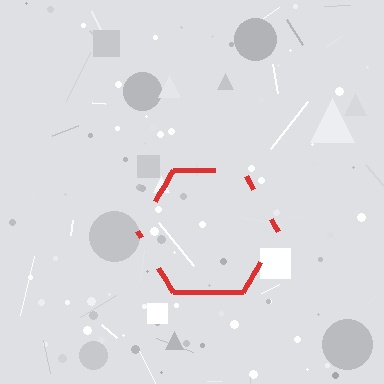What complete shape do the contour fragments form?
The contour fragments form a hexagon.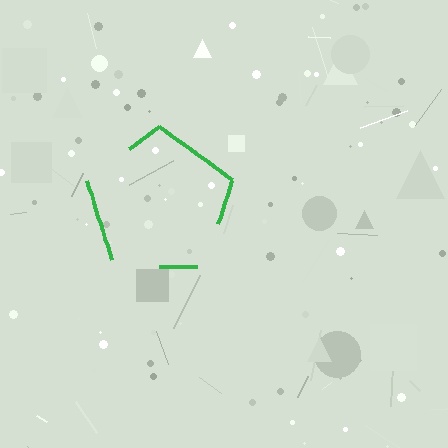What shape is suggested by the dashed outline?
The dashed outline suggests a pentagon.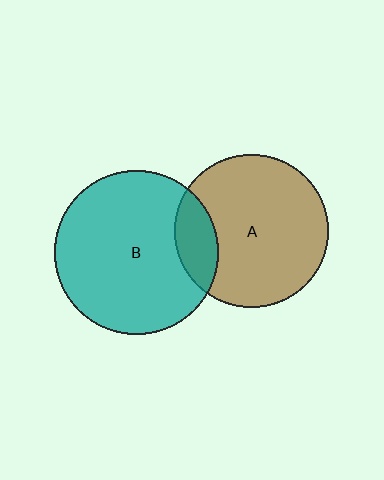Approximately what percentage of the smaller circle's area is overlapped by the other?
Approximately 15%.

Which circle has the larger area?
Circle B (teal).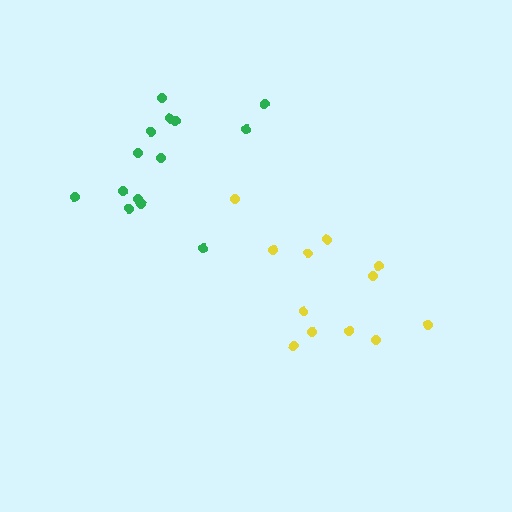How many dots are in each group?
Group 1: 14 dots, Group 2: 12 dots (26 total).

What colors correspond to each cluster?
The clusters are colored: green, yellow.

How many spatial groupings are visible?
There are 2 spatial groupings.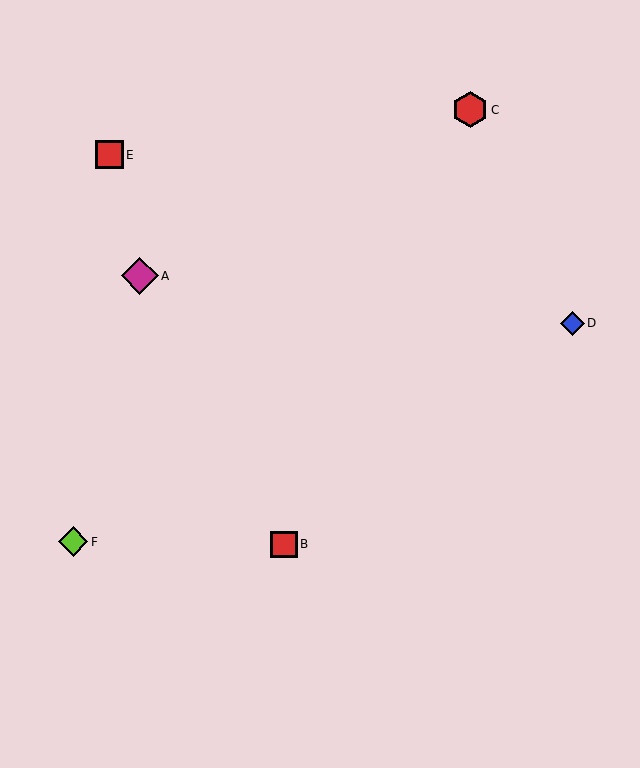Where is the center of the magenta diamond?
The center of the magenta diamond is at (140, 276).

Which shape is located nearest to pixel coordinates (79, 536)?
The lime diamond (labeled F) at (73, 542) is nearest to that location.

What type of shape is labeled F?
Shape F is a lime diamond.